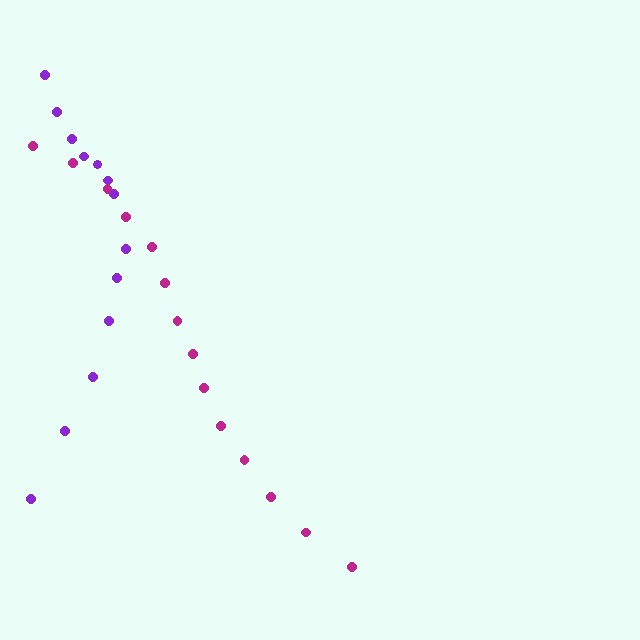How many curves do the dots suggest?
There are 2 distinct paths.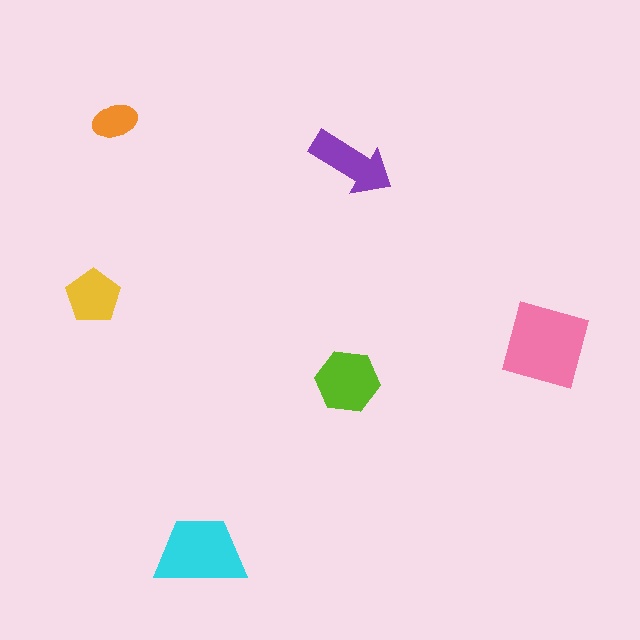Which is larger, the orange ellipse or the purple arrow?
The purple arrow.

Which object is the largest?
The pink diamond.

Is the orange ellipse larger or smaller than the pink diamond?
Smaller.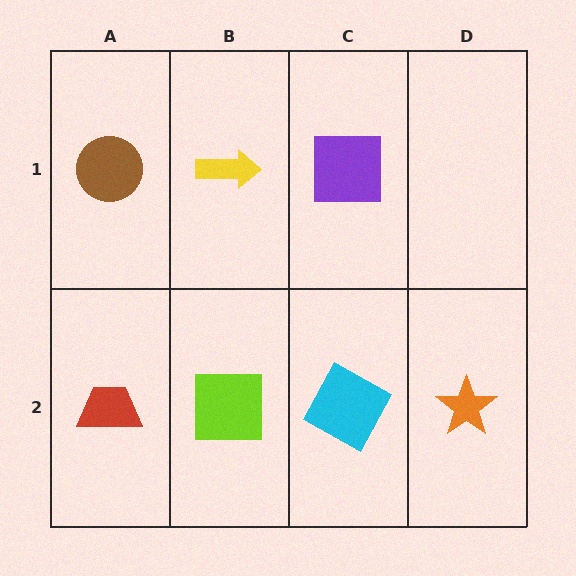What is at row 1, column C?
A purple square.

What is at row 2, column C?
A cyan square.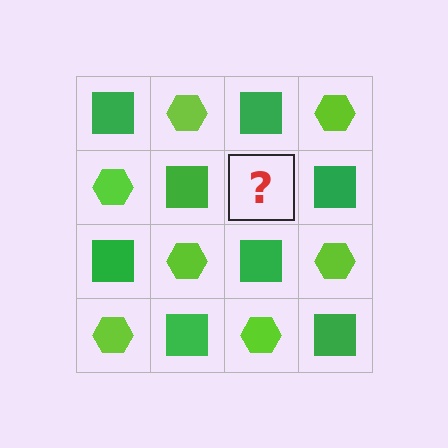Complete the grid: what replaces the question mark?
The question mark should be replaced with a lime hexagon.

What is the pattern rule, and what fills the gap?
The rule is that it alternates green square and lime hexagon in a checkerboard pattern. The gap should be filled with a lime hexagon.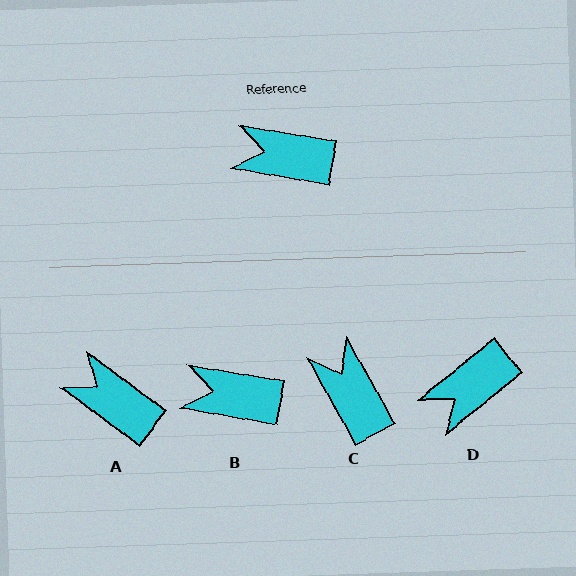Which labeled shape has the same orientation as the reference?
B.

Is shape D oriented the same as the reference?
No, it is off by about 48 degrees.